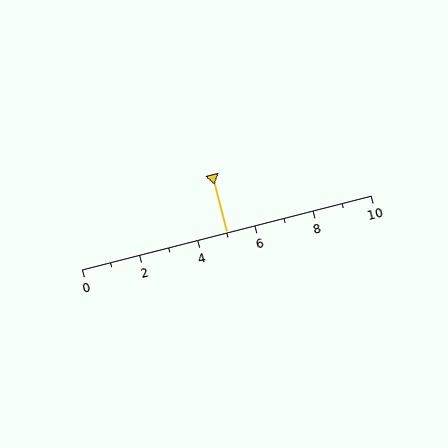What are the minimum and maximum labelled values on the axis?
The axis runs from 0 to 10.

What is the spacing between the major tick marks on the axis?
The major ticks are spaced 2 apart.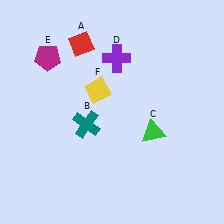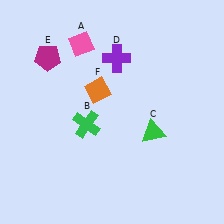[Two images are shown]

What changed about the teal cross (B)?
In Image 1, B is teal. In Image 2, it changed to green.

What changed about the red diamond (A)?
In Image 1, A is red. In Image 2, it changed to pink.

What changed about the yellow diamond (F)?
In Image 1, F is yellow. In Image 2, it changed to orange.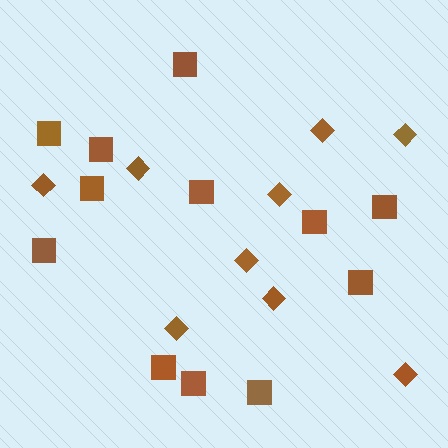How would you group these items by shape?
There are 2 groups: one group of squares (12) and one group of diamonds (9).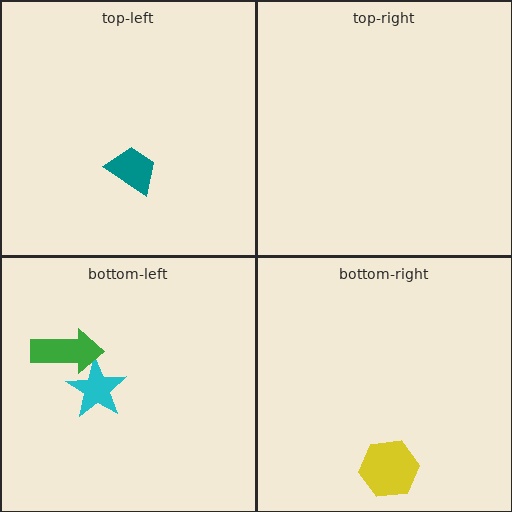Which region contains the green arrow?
The bottom-left region.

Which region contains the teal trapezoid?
The top-left region.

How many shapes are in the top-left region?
1.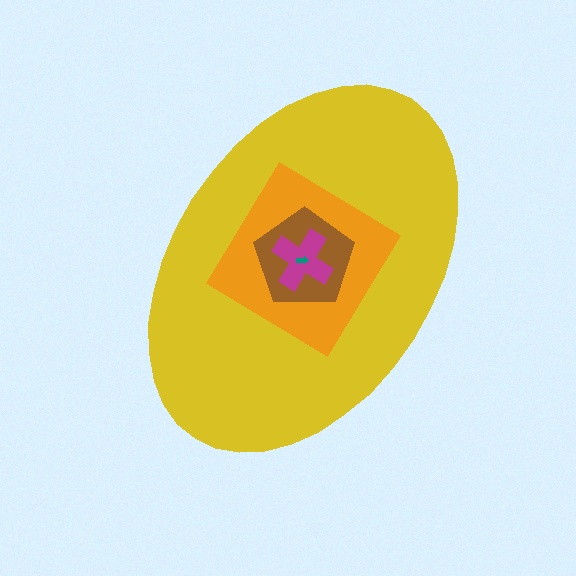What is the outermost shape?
The yellow ellipse.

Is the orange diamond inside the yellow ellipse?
Yes.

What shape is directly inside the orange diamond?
The brown pentagon.